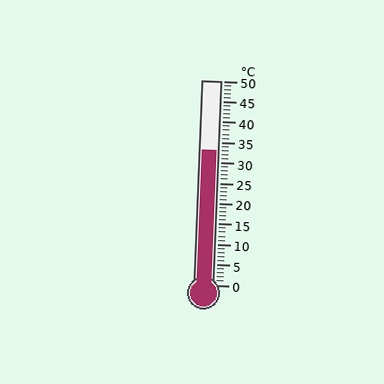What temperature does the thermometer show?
The thermometer shows approximately 33°C.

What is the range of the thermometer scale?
The thermometer scale ranges from 0°C to 50°C.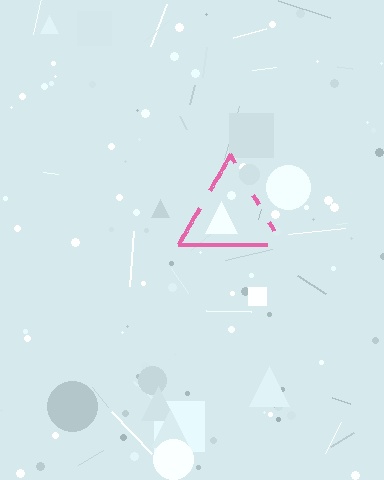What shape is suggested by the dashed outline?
The dashed outline suggests a triangle.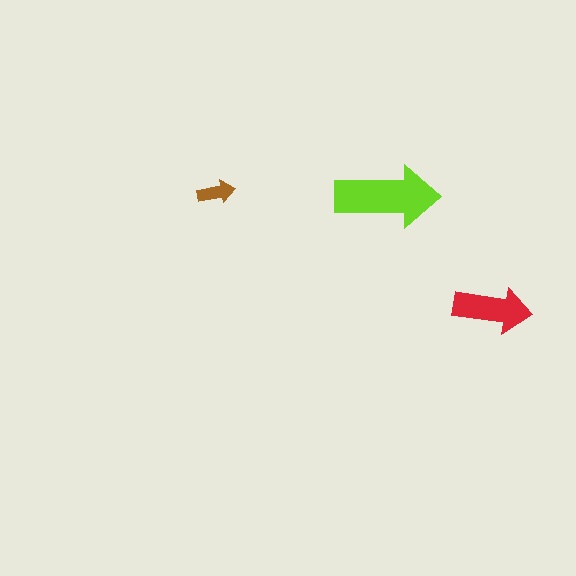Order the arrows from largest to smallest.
the lime one, the red one, the brown one.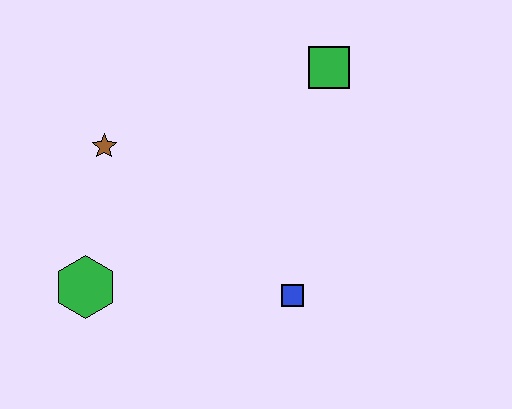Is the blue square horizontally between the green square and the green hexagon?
Yes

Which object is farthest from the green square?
The green hexagon is farthest from the green square.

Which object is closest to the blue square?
The green hexagon is closest to the blue square.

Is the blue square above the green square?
No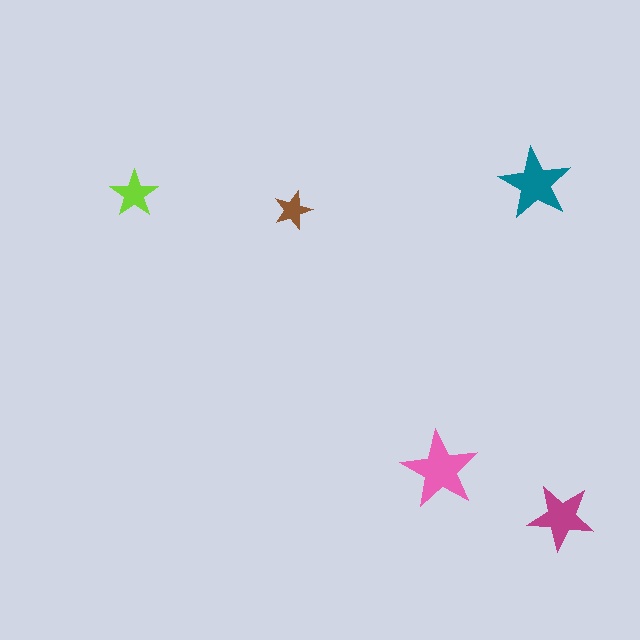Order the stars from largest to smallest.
the pink one, the teal one, the magenta one, the lime one, the brown one.